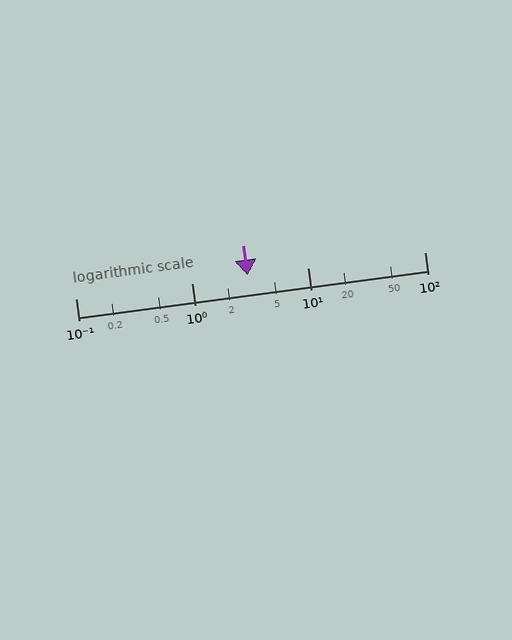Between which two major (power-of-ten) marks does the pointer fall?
The pointer is between 1 and 10.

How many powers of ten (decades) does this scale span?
The scale spans 3 decades, from 0.1 to 100.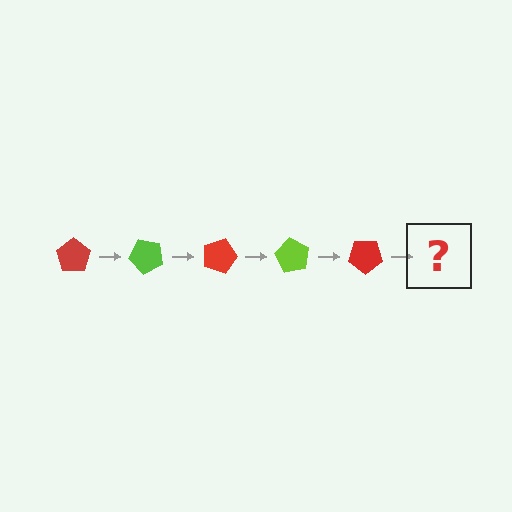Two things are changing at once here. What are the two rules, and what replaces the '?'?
The two rules are that it rotates 45 degrees each step and the color cycles through red and lime. The '?' should be a lime pentagon, rotated 225 degrees from the start.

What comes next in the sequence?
The next element should be a lime pentagon, rotated 225 degrees from the start.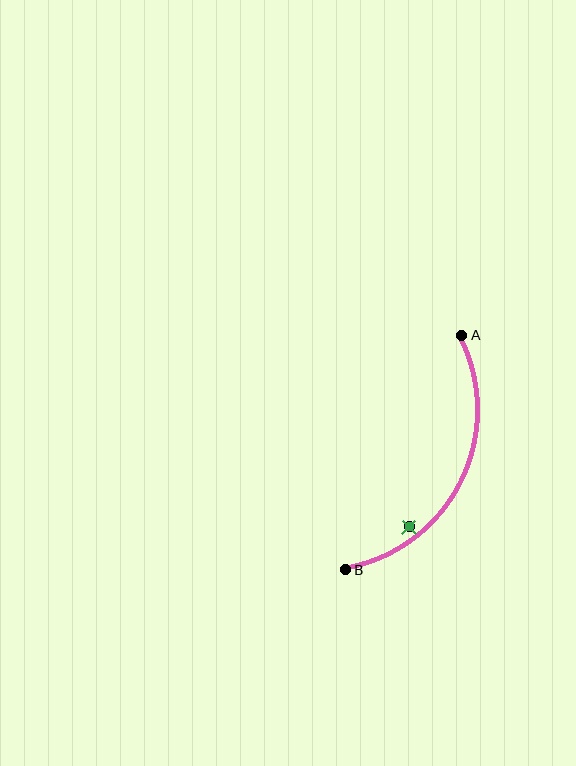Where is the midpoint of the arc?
The arc midpoint is the point on the curve farthest from the straight line joining A and B. It sits to the right of that line.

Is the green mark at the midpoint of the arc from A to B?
No — the green mark does not lie on the arc at all. It sits slightly inside the curve.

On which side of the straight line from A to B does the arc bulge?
The arc bulges to the right of the straight line connecting A and B.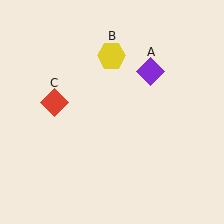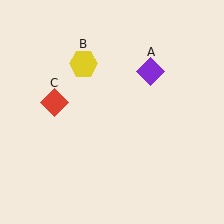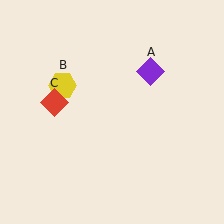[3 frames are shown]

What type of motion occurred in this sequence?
The yellow hexagon (object B) rotated counterclockwise around the center of the scene.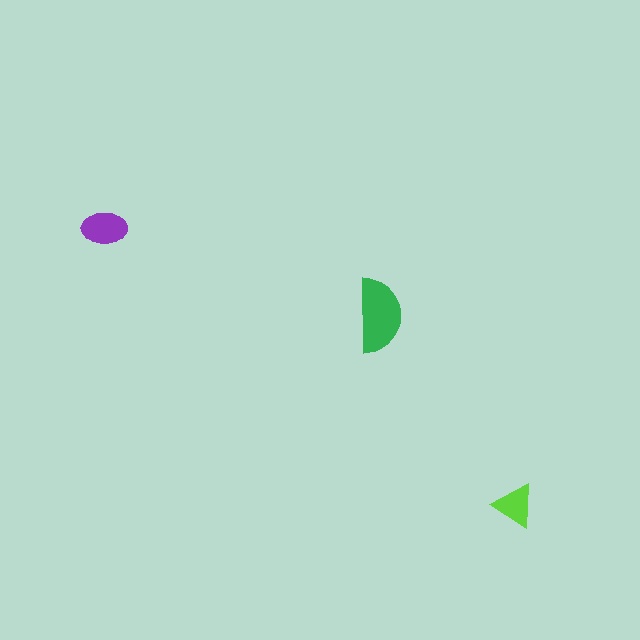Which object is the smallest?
The lime triangle.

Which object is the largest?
The green semicircle.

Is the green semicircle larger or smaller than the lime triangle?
Larger.